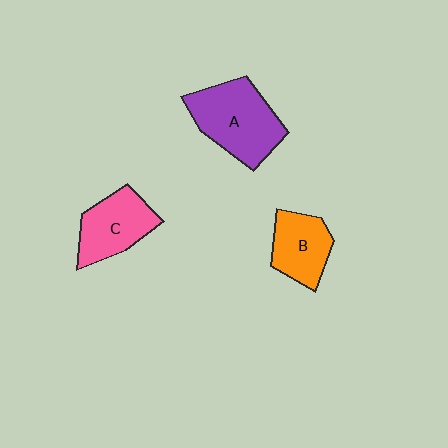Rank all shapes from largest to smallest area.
From largest to smallest: A (purple), C (pink), B (orange).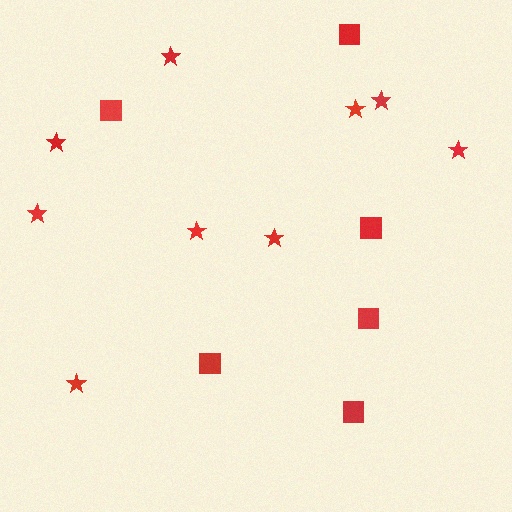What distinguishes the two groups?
There are 2 groups: one group of stars (9) and one group of squares (6).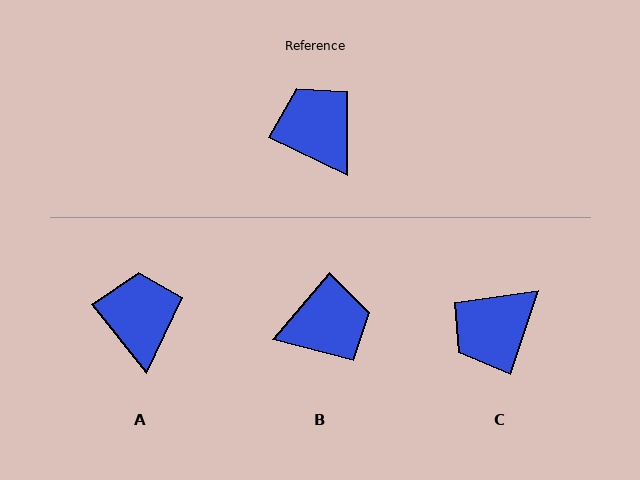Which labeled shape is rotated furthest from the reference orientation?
B, about 105 degrees away.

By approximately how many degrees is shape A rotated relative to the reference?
Approximately 26 degrees clockwise.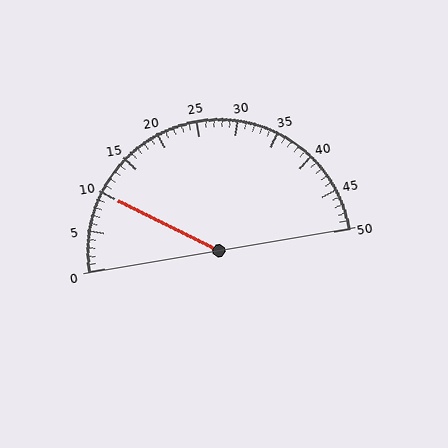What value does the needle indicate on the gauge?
The needle indicates approximately 10.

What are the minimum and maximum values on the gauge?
The gauge ranges from 0 to 50.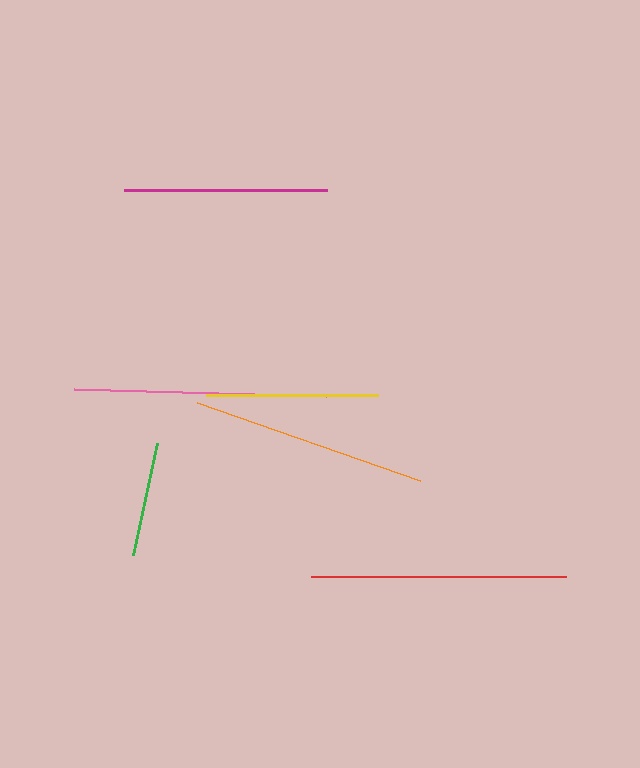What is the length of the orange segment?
The orange segment is approximately 237 pixels long.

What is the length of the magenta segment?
The magenta segment is approximately 203 pixels long.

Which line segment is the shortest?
The green line is the shortest at approximately 115 pixels.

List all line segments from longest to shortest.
From longest to shortest: red, pink, orange, magenta, yellow, green.